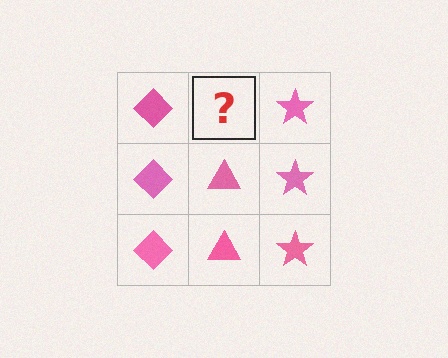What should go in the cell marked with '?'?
The missing cell should contain a pink triangle.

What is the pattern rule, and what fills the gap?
The rule is that each column has a consistent shape. The gap should be filled with a pink triangle.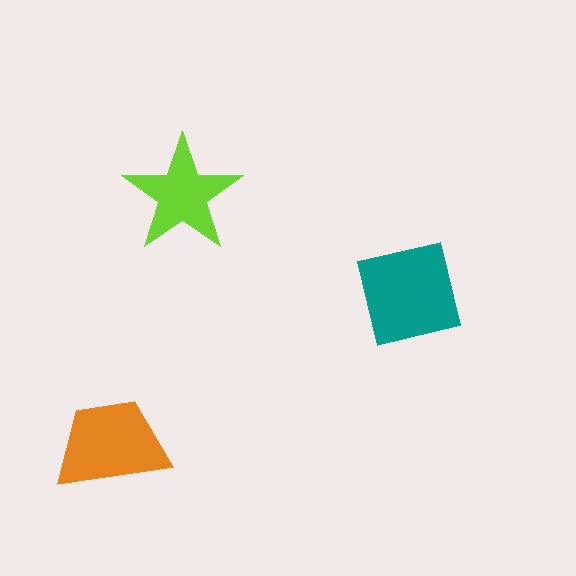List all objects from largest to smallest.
The teal square, the orange trapezoid, the lime star.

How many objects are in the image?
There are 3 objects in the image.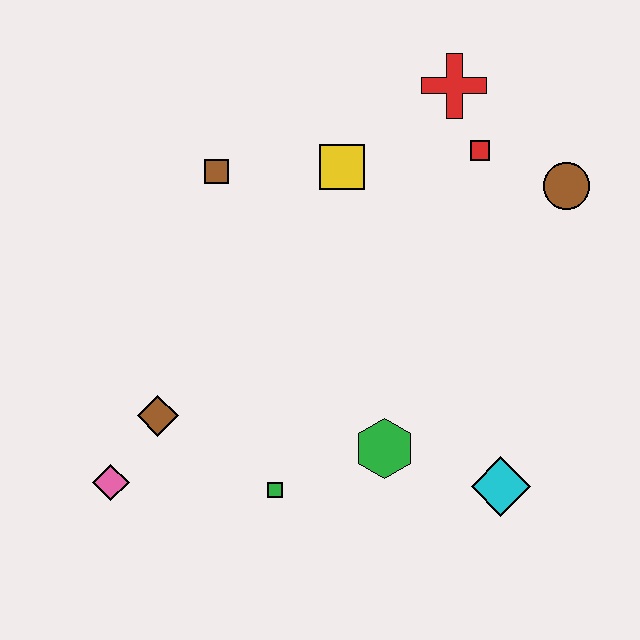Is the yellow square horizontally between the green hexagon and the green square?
Yes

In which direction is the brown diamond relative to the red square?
The brown diamond is to the left of the red square.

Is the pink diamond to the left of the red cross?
Yes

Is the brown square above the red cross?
No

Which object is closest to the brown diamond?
The pink diamond is closest to the brown diamond.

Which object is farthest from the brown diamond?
The brown circle is farthest from the brown diamond.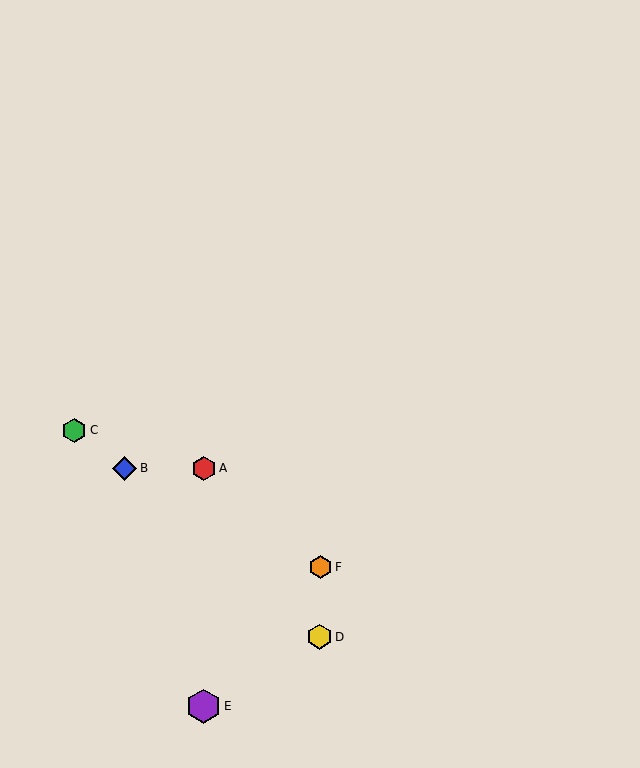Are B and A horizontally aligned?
Yes, both are at y≈468.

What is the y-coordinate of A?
Object A is at y≈468.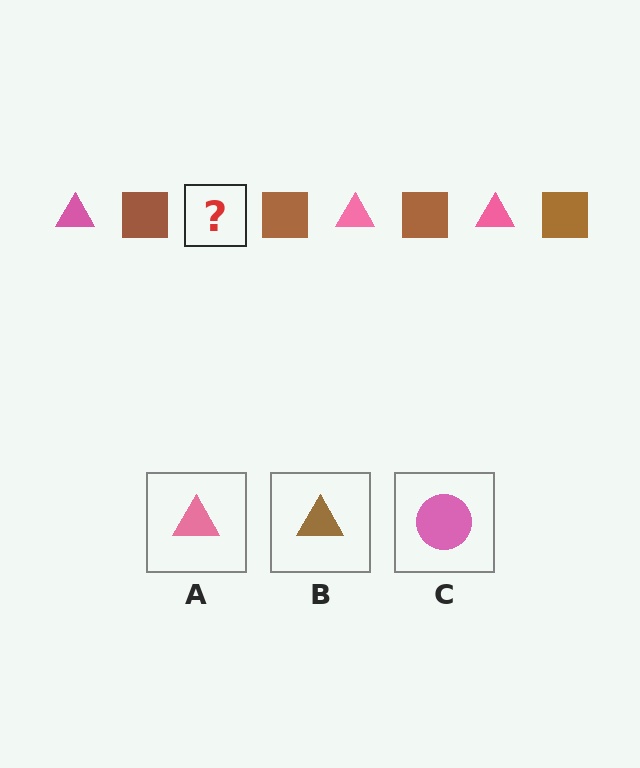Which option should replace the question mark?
Option A.